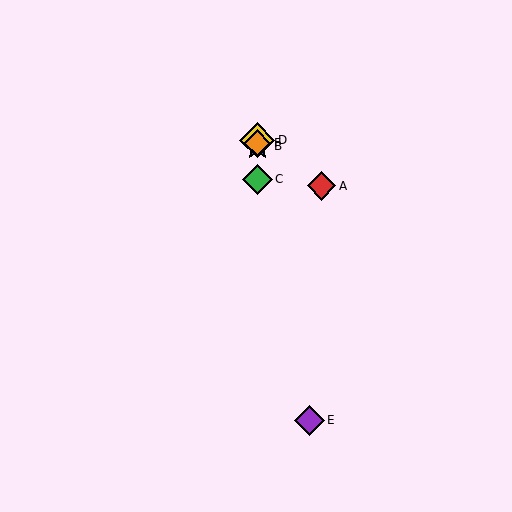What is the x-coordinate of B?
Object B is at x≈257.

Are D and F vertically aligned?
Yes, both are at x≈257.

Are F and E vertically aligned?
No, F is at x≈257 and E is at x≈310.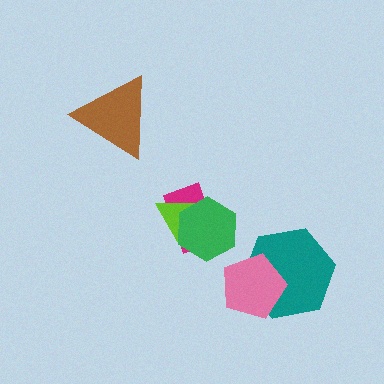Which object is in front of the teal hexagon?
The pink pentagon is in front of the teal hexagon.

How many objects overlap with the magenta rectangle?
2 objects overlap with the magenta rectangle.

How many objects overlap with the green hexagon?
2 objects overlap with the green hexagon.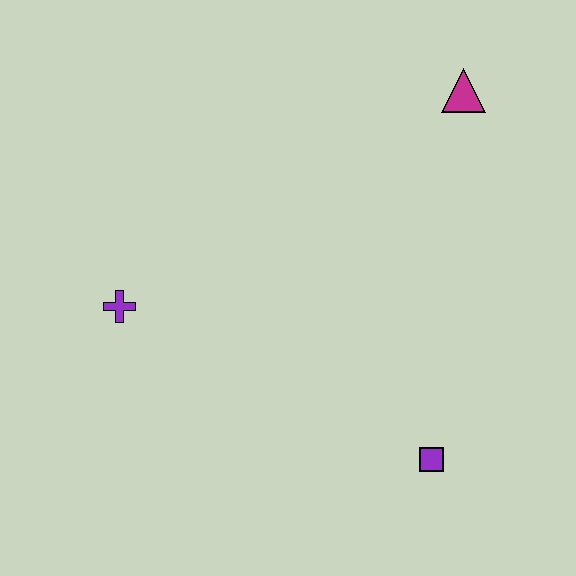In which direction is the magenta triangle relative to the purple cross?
The magenta triangle is to the right of the purple cross.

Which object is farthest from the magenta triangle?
The purple cross is farthest from the magenta triangle.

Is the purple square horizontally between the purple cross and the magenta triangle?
Yes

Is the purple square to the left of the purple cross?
No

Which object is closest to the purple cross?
The purple square is closest to the purple cross.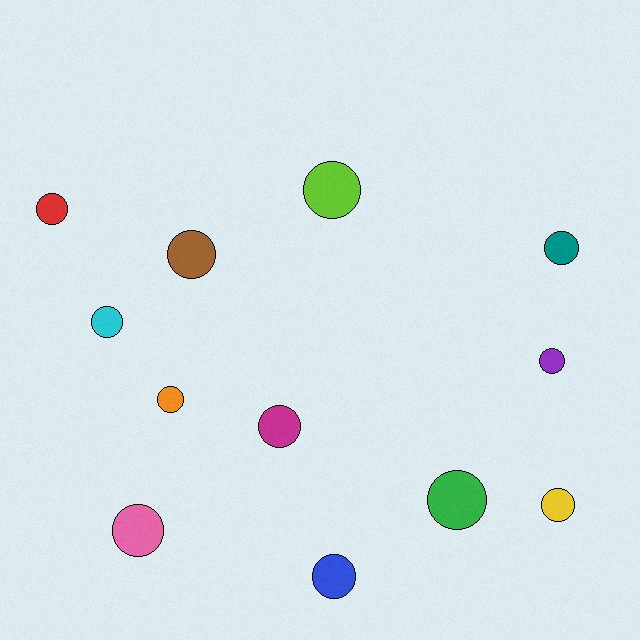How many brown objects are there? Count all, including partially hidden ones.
There is 1 brown object.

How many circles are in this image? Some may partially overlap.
There are 12 circles.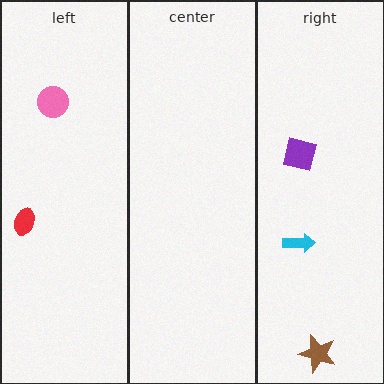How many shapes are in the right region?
3.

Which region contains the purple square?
The right region.